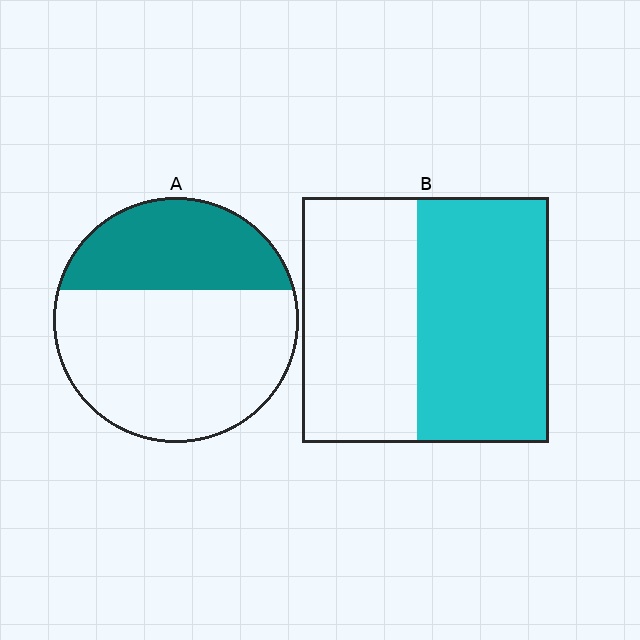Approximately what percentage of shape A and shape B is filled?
A is approximately 35% and B is approximately 55%.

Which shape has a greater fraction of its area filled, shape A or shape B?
Shape B.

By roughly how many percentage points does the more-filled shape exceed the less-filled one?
By roughly 20 percentage points (B over A).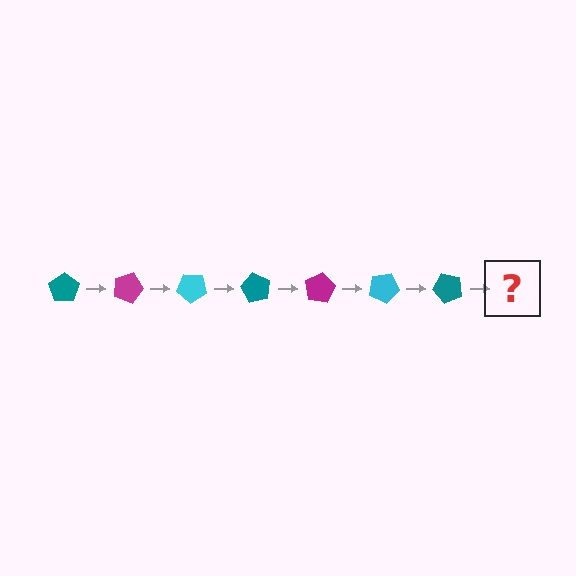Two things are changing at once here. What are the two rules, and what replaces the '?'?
The two rules are that it rotates 20 degrees each step and the color cycles through teal, magenta, and cyan. The '?' should be a magenta pentagon, rotated 140 degrees from the start.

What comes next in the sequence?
The next element should be a magenta pentagon, rotated 140 degrees from the start.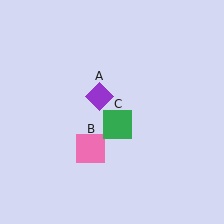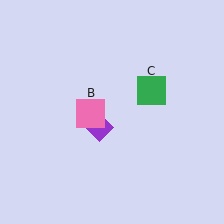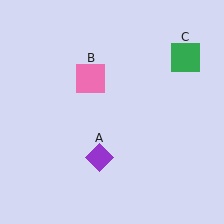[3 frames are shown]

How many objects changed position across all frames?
3 objects changed position: purple diamond (object A), pink square (object B), green square (object C).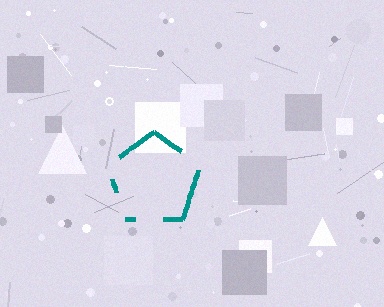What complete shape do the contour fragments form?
The contour fragments form a pentagon.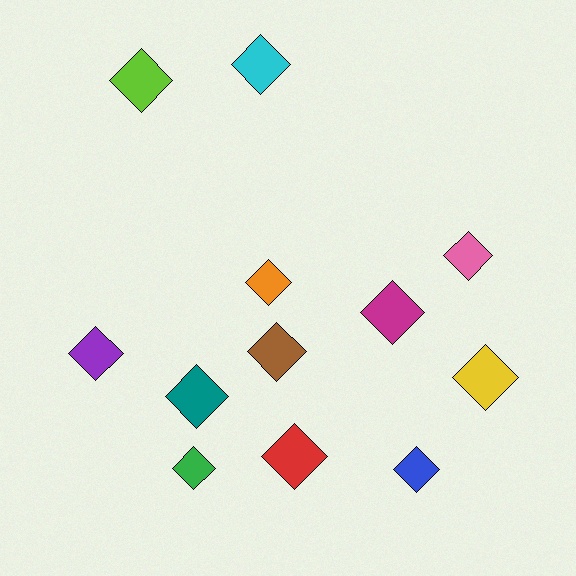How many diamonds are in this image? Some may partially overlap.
There are 12 diamonds.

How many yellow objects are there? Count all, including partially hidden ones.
There is 1 yellow object.